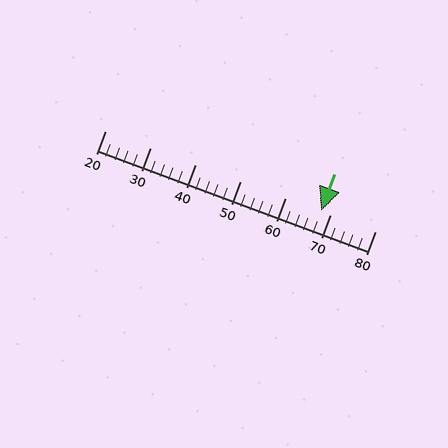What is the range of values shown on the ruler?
The ruler shows values from 20 to 80.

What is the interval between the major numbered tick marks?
The major tick marks are spaced 10 units apart.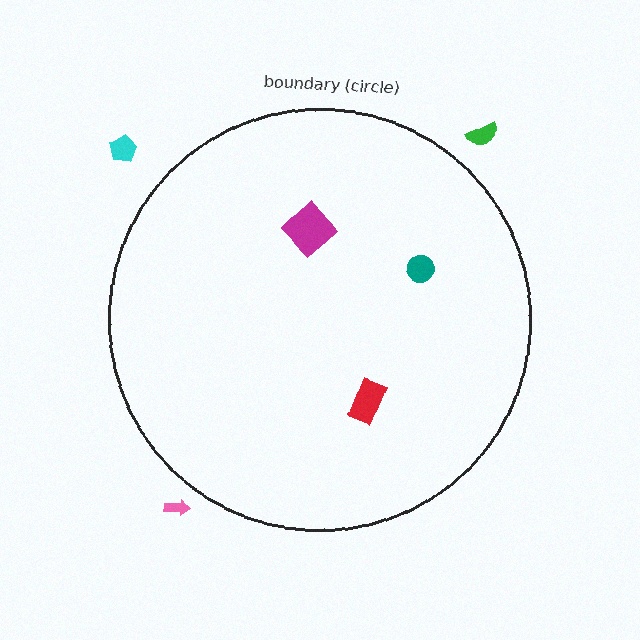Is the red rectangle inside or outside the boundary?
Inside.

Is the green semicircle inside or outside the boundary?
Outside.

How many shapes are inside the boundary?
3 inside, 3 outside.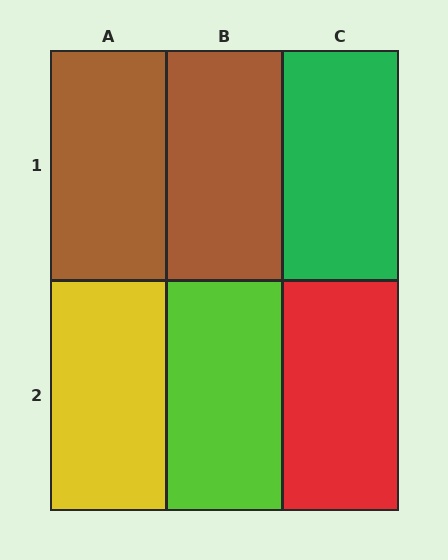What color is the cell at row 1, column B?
Brown.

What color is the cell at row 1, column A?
Brown.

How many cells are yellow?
1 cell is yellow.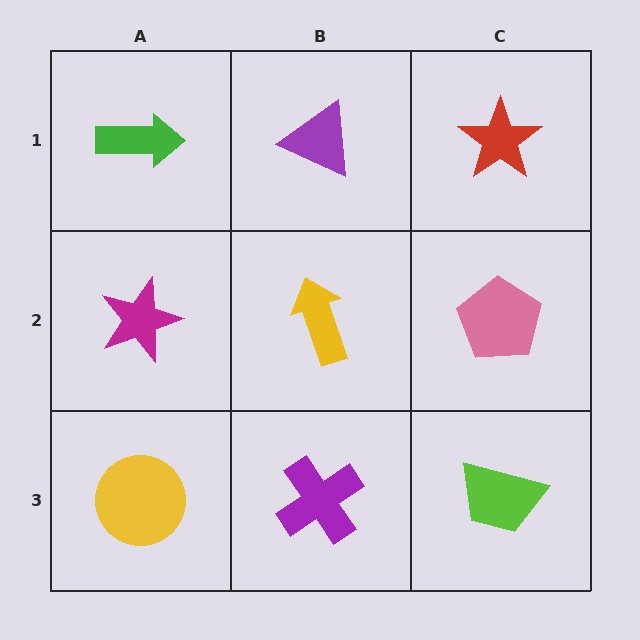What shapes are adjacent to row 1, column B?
A yellow arrow (row 2, column B), a green arrow (row 1, column A), a red star (row 1, column C).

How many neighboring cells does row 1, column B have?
3.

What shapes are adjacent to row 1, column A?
A magenta star (row 2, column A), a purple triangle (row 1, column B).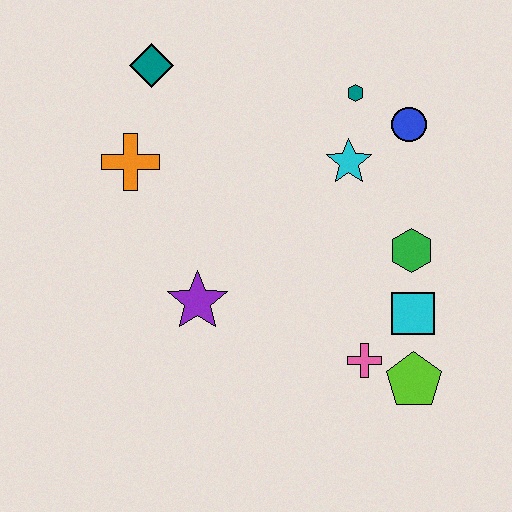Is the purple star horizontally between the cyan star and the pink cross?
No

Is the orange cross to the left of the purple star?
Yes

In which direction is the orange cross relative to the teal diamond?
The orange cross is below the teal diamond.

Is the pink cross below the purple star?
Yes